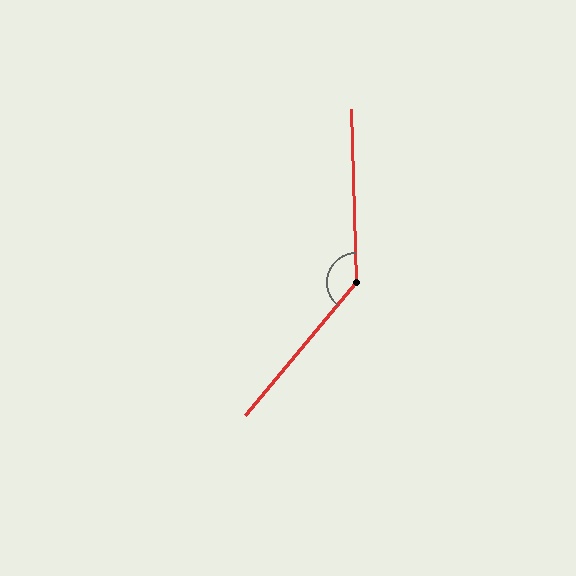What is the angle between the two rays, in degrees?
Approximately 138 degrees.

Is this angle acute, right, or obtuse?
It is obtuse.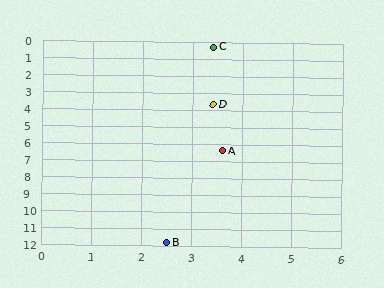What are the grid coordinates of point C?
Point C is at approximately (3.4, 0.3).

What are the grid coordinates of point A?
Point A is at approximately (3.6, 6.4).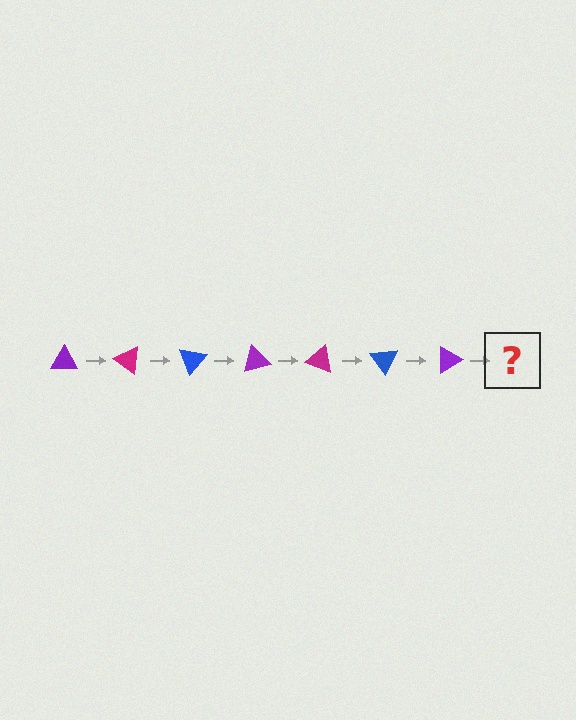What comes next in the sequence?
The next element should be a magenta triangle, rotated 245 degrees from the start.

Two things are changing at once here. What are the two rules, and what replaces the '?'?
The two rules are that it rotates 35 degrees each step and the color cycles through purple, magenta, and blue. The '?' should be a magenta triangle, rotated 245 degrees from the start.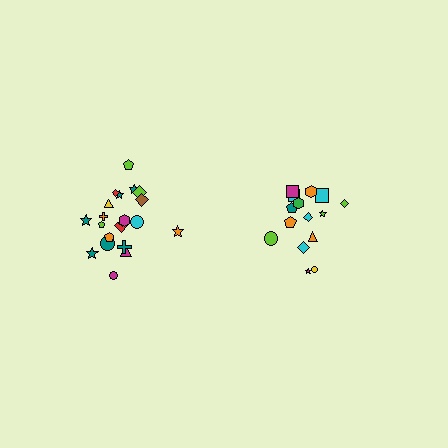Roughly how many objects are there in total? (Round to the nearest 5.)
Roughly 35 objects in total.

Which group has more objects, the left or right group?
The left group.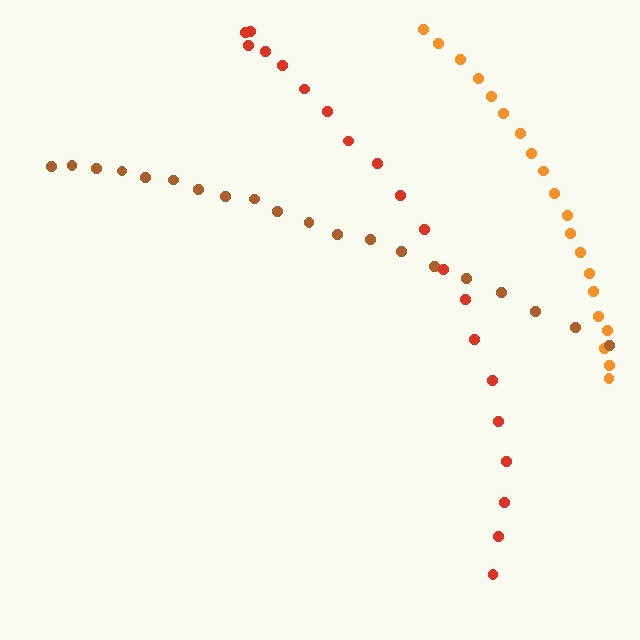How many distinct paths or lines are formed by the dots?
There are 3 distinct paths.